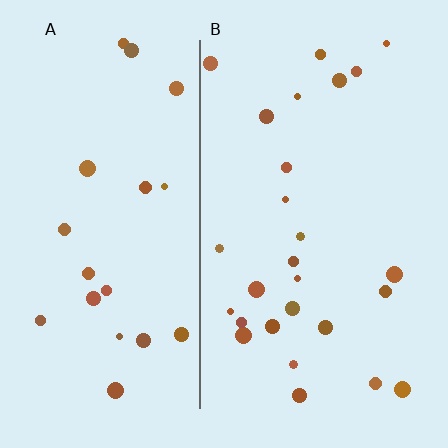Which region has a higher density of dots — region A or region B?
B (the right).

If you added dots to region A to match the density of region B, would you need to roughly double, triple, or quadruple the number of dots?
Approximately double.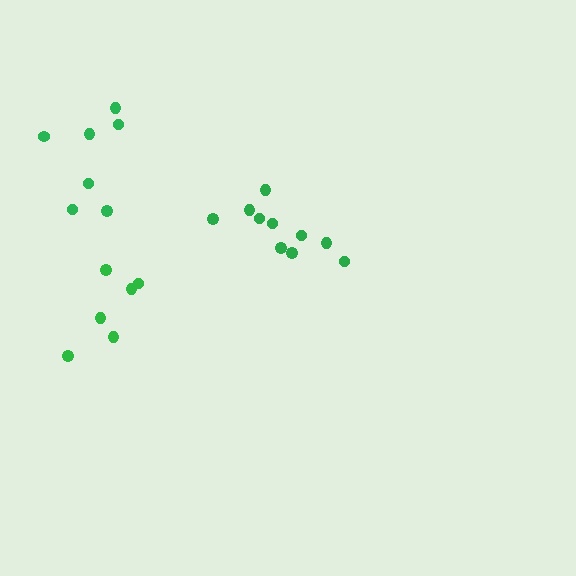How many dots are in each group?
Group 1: 10 dots, Group 2: 7 dots, Group 3: 6 dots (23 total).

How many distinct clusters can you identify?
There are 3 distinct clusters.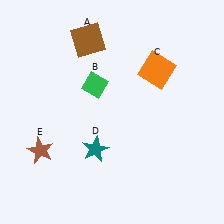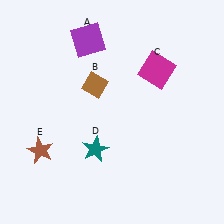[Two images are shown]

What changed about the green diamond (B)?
In Image 1, B is green. In Image 2, it changed to brown.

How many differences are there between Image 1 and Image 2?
There are 3 differences between the two images.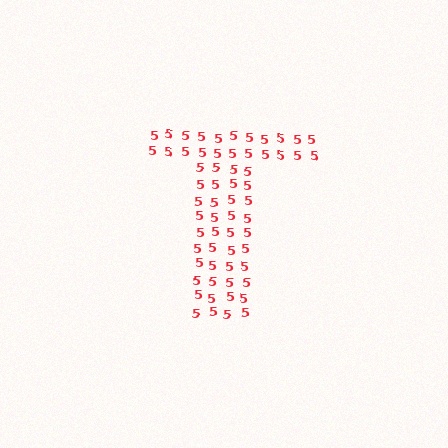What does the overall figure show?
The overall figure shows the letter T.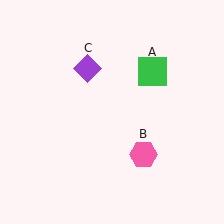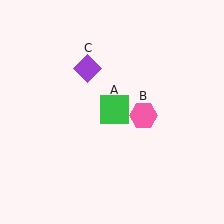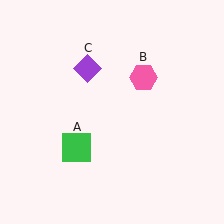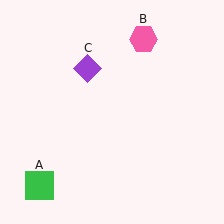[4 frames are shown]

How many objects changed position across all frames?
2 objects changed position: green square (object A), pink hexagon (object B).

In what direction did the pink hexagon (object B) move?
The pink hexagon (object B) moved up.